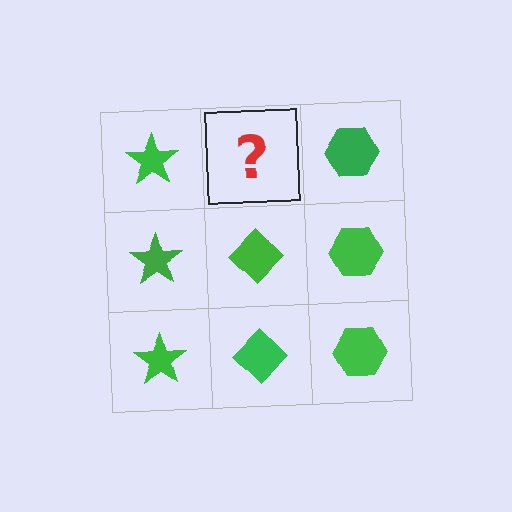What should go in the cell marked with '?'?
The missing cell should contain a green diamond.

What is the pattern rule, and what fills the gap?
The rule is that each column has a consistent shape. The gap should be filled with a green diamond.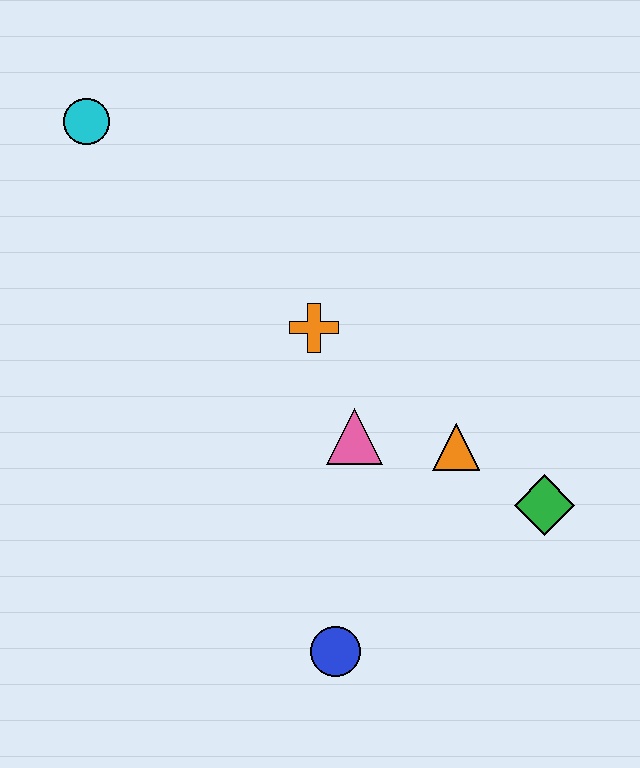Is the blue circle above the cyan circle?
No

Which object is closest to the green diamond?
The orange triangle is closest to the green diamond.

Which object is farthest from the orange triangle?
The cyan circle is farthest from the orange triangle.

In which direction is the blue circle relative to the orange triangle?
The blue circle is below the orange triangle.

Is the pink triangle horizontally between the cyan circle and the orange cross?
No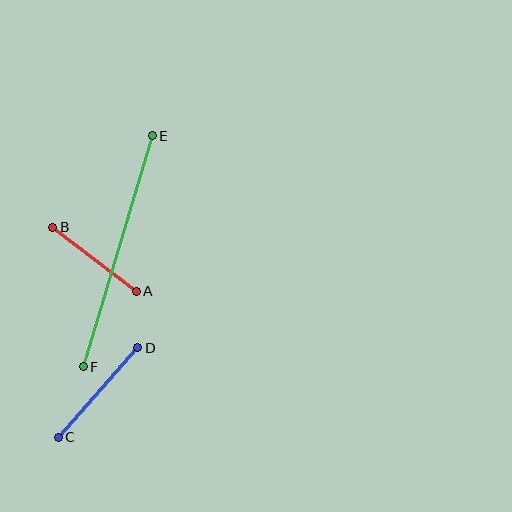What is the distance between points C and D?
The distance is approximately 119 pixels.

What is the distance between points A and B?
The distance is approximately 105 pixels.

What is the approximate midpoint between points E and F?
The midpoint is at approximately (118, 251) pixels.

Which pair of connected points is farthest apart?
Points E and F are farthest apart.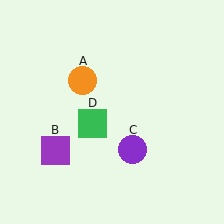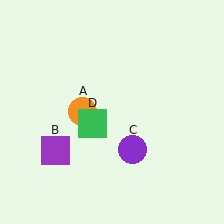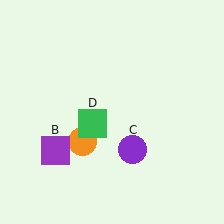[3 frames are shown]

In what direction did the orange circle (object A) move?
The orange circle (object A) moved down.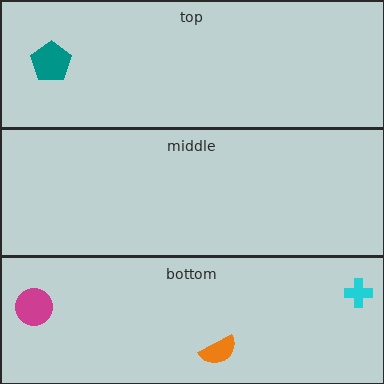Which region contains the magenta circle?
The bottom region.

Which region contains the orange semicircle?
The bottom region.